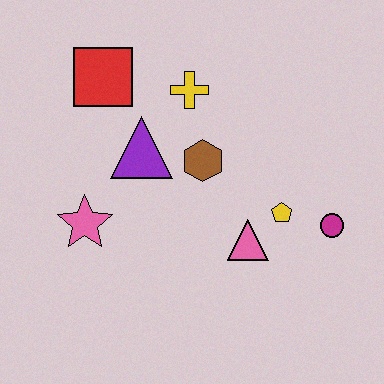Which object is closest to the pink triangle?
The yellow pentagon is closest to the pink triangle.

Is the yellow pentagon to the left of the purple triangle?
No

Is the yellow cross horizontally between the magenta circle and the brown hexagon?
No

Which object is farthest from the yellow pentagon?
The red square is farthest from the yellow pentagon.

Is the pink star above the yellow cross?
No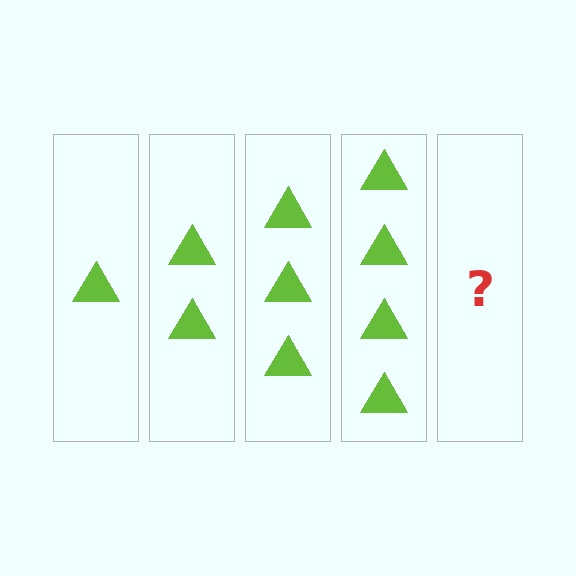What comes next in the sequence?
The next element should be 5 triangles.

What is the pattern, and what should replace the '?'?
The pattern is that each step adds one more triangle. The '?' should be 5 triangles.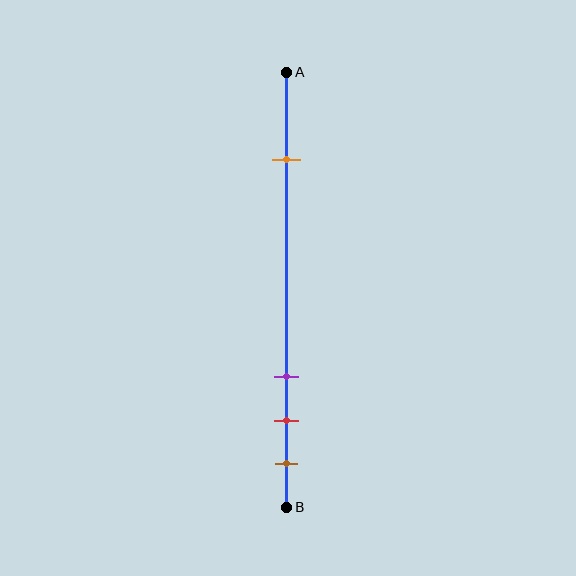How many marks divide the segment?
There are 4 marks dividing the segment.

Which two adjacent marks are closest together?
The red and brown marks are the closest adjacent pair.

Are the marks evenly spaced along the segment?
No, the marks are not evenly spaced.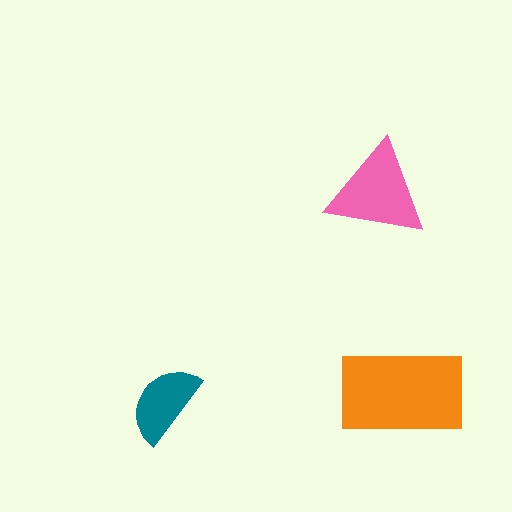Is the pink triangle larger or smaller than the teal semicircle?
Larger.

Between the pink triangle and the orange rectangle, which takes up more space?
The orange rectangle.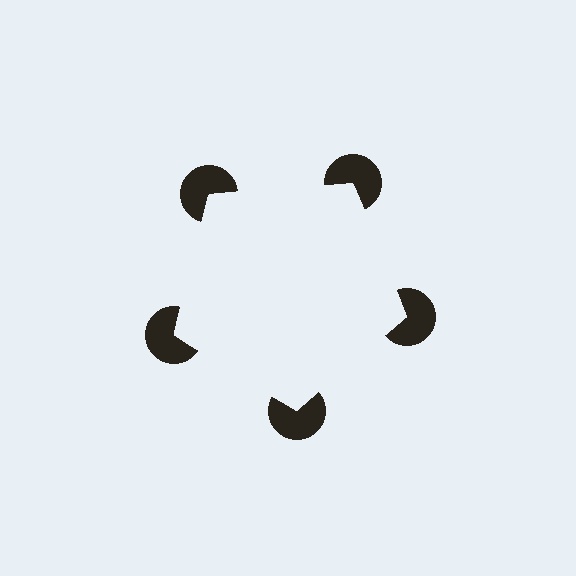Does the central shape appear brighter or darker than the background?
It typically appears slightly brighter than the background, even though no actual brightness change is drawn.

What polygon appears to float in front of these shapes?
An illusory pentagon — its edges are inferred from the aligned wedge cuts in the pac-man discs, not physically drawn.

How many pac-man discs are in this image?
There are 5 — one at each vertex of the illusory pentagon.